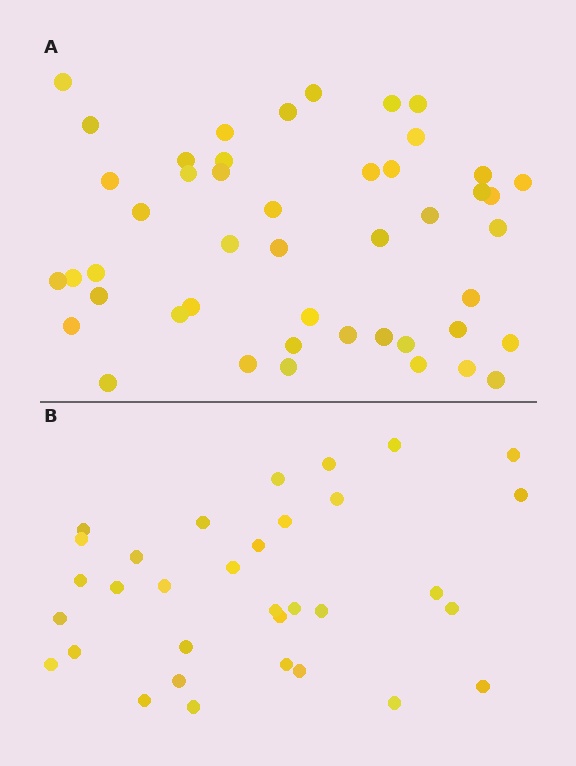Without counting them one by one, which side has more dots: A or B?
Region A (the top region) has more dots.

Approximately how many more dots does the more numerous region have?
Region A has approximately 15 more dots than region B.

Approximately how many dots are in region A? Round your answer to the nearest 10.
About 50 dots. (The exact count is 47, which rounds to 50.)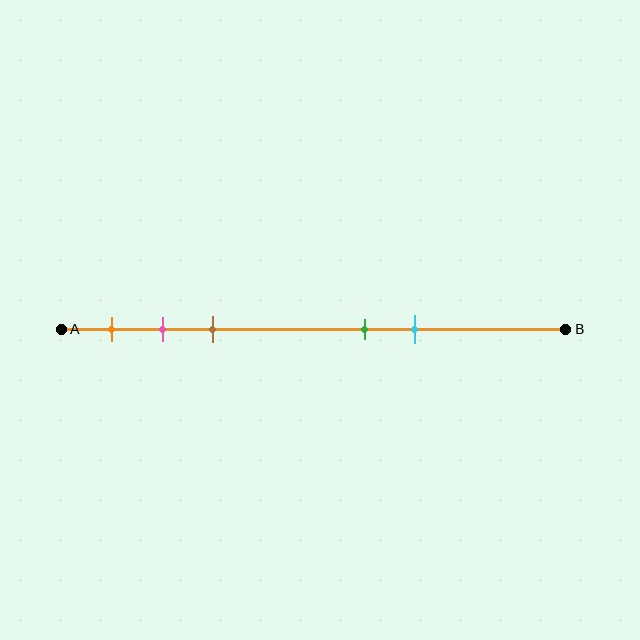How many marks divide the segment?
There are 5 marks dividing the segment.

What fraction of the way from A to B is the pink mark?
The pink mark is approximately 20% (0.2) of the way from A to B.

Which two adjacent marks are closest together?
The pink and brown marks are the closest adjacent pair.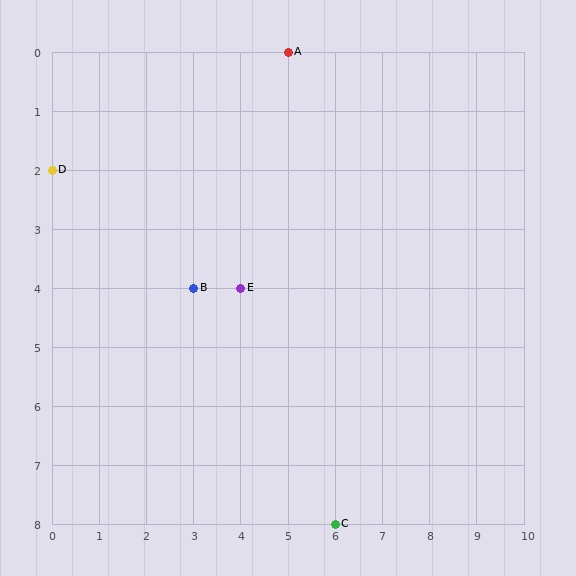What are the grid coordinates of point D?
Point D is at grid coordinates (0, 2).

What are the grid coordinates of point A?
Point A is at grid coordinates (5, 0).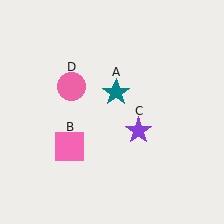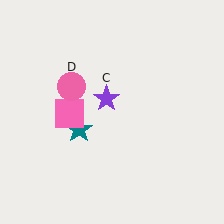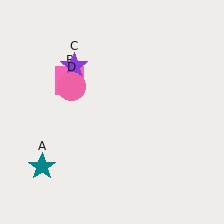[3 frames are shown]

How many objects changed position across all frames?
3 objects changed position: teal star (object A), pink square (object B), purple star (object C).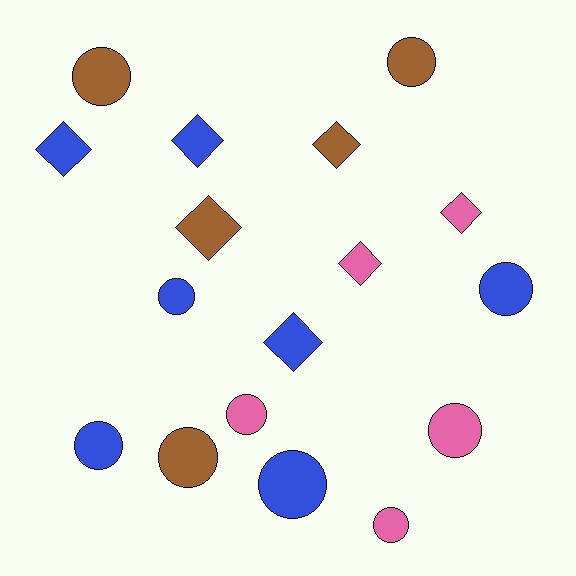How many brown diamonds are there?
There are 2 brown diamonds.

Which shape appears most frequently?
Circle, with 10 objects.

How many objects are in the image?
There are 17 objects.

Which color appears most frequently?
Blue, with 7 objects.